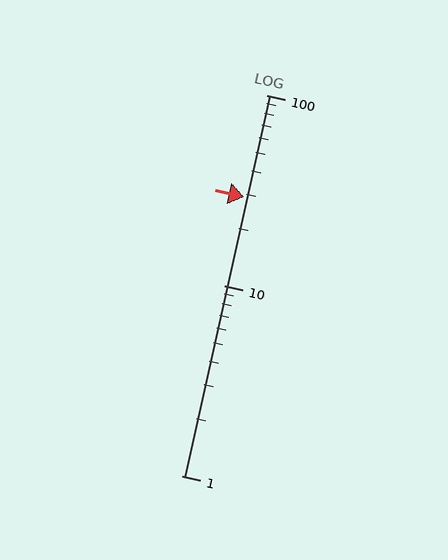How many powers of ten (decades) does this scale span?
The scale spans 2 decades, from 1 to 100.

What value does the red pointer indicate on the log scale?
The pointer indicates approximately 29.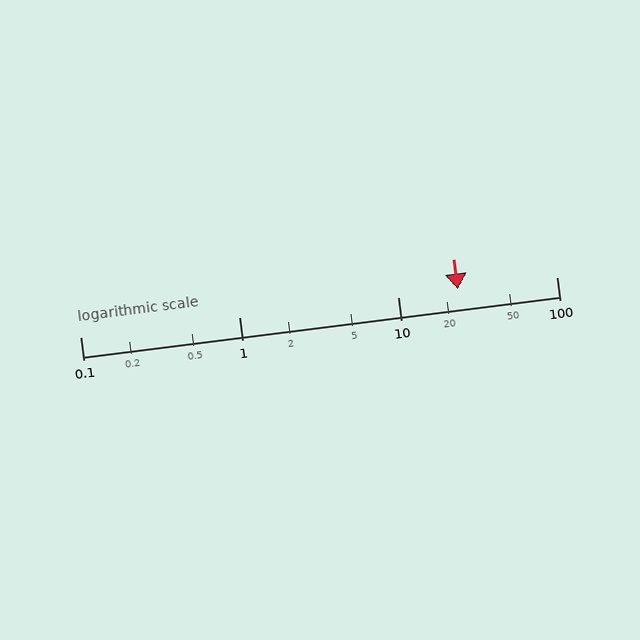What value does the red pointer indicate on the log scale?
The pointer indicates approximately 24.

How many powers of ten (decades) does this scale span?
The scale spans 3 decades, from 0.1 to 100.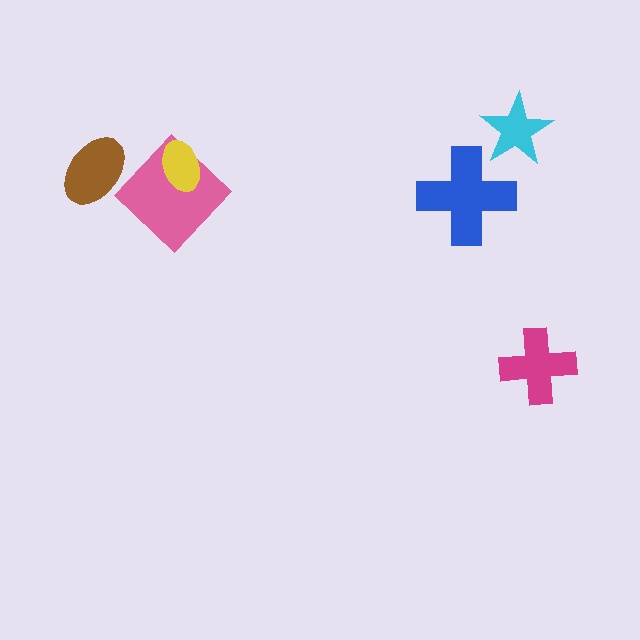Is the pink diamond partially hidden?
Yes, it is partially covered by another shape.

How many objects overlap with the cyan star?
0 objects overlap with the cyan star.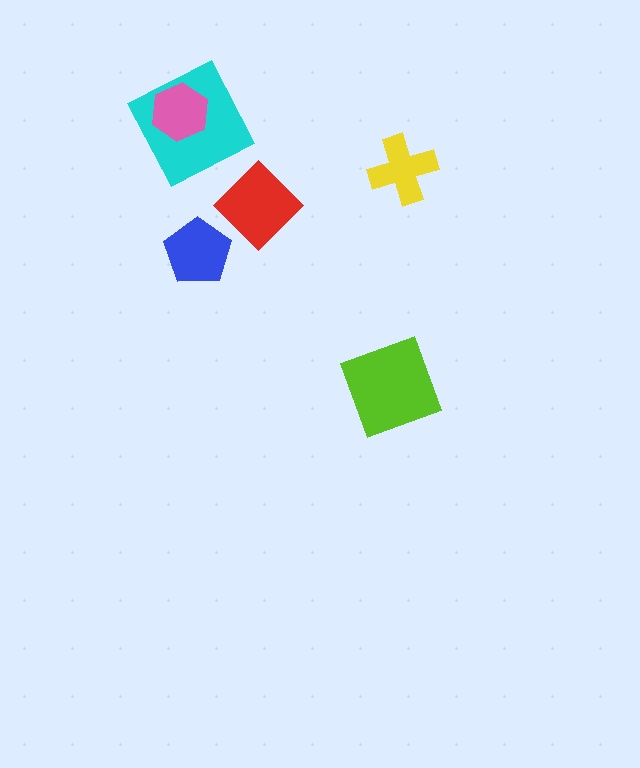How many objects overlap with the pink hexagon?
1 object overlaps with the pink hexagon.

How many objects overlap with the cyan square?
1 object overlaps with the cyan square.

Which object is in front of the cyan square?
The pink hexagon is in front of the cyan square.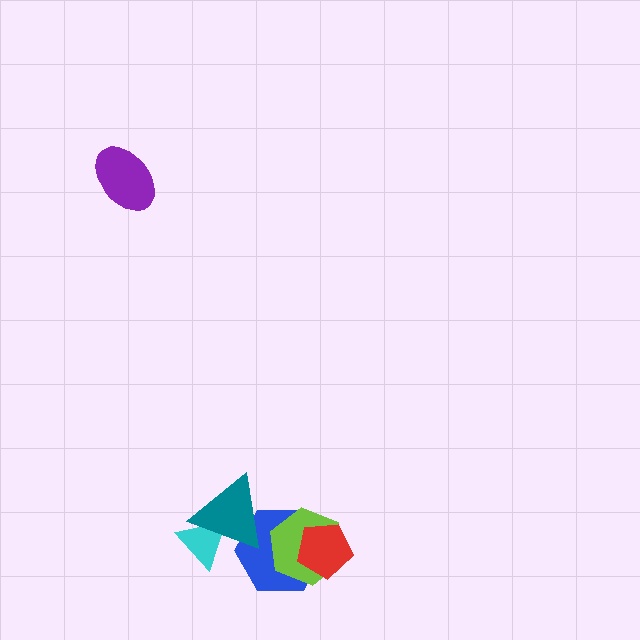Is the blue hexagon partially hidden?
Yes, it is partially covered by another shape.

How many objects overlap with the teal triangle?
2 objects overlap with the teal triangle.